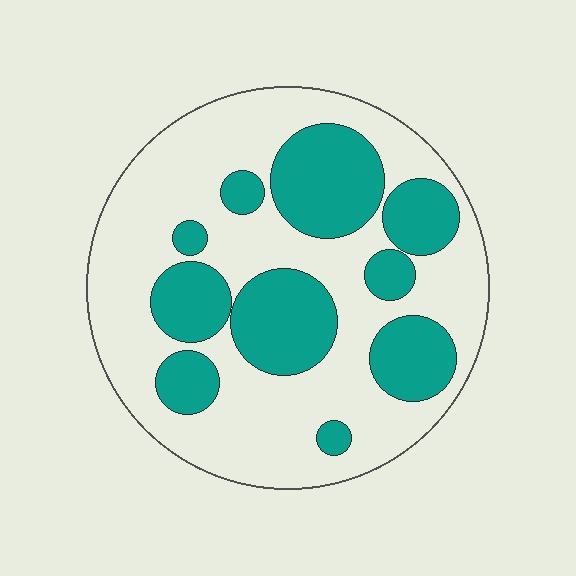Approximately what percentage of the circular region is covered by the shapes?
Approximately 35%.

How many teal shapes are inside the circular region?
10.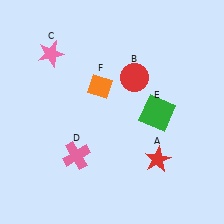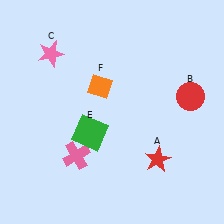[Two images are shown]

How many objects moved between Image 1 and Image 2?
2 objects moved between the two images.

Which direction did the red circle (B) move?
The red circle (B) moved right.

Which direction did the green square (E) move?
The green square (E) moved left.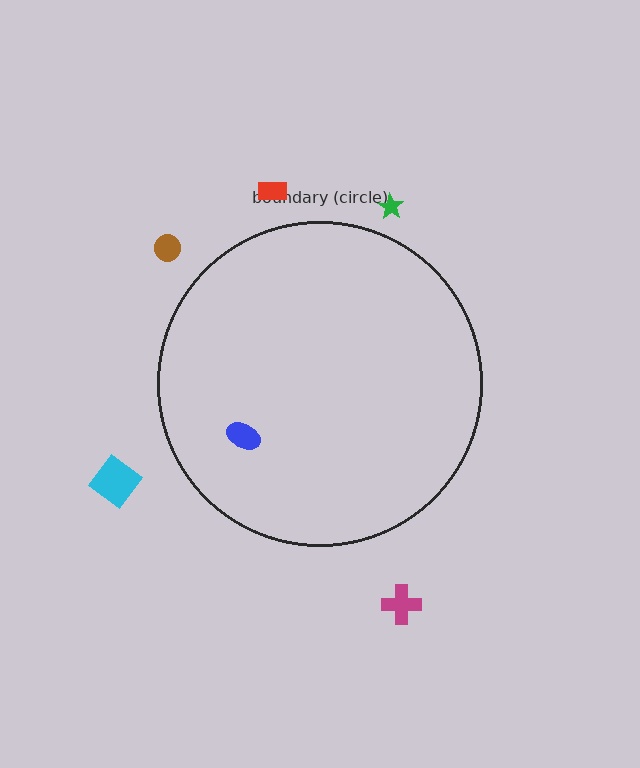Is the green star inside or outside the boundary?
Outside.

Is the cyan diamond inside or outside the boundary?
Outside.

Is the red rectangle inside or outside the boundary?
Outside.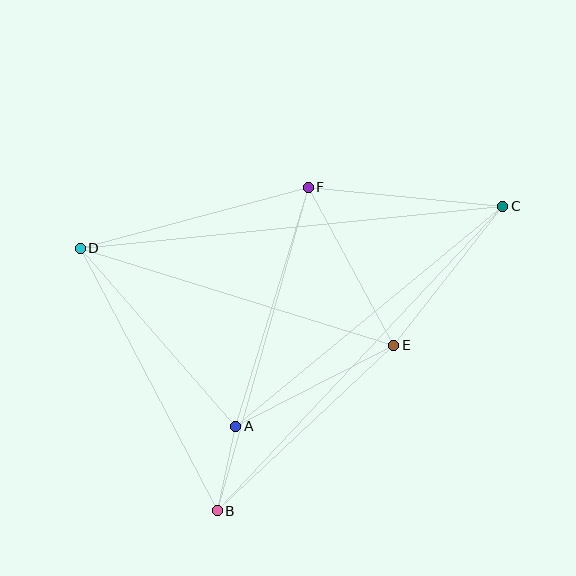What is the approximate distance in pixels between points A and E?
The distance between A and E is approximately 178 pixels.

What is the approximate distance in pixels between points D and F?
The distance between D and F is approximately 236 pixels.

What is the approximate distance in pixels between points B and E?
The distance between B and E is approximately 242 pixels.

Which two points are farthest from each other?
Points C and D are farthest from each other.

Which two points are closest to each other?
Points A and B are closest to each other.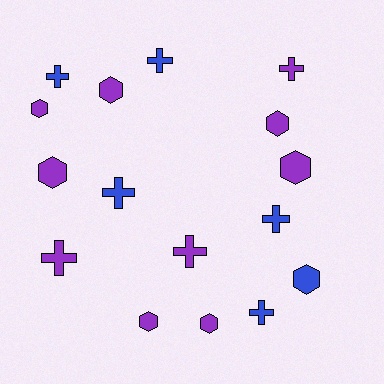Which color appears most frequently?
Purple, with 10 objects.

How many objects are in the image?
There are 16 objects.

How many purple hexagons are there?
There are 7 purple hexagons.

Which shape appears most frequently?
Hexagon, with 8 objects.